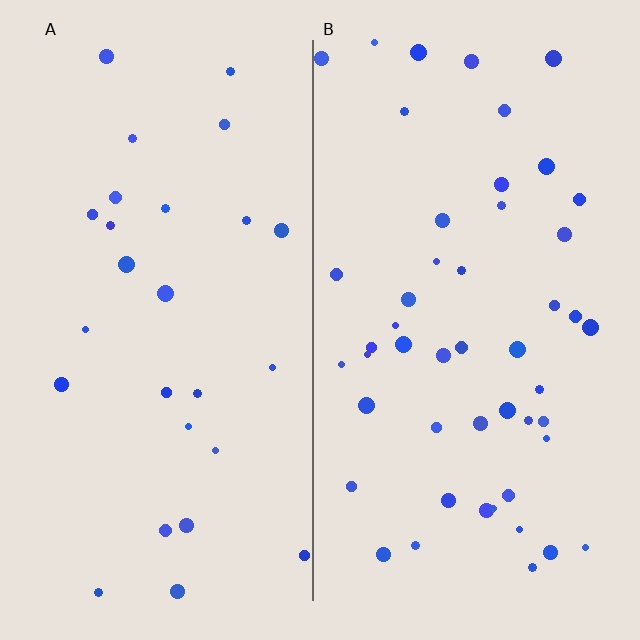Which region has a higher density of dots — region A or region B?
B (the right).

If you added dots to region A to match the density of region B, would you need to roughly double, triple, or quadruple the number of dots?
Approximately double.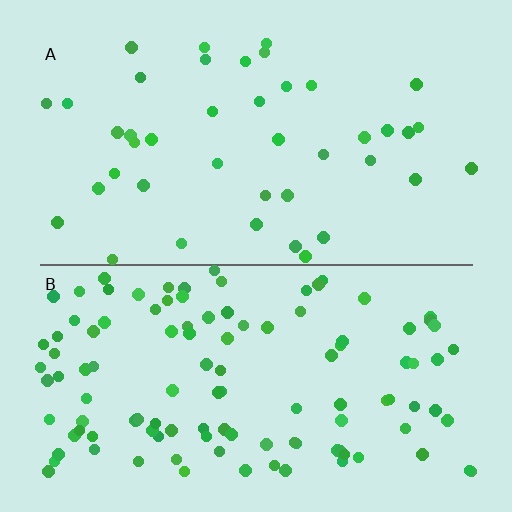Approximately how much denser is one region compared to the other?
Approximately 2.7× — region B over region A.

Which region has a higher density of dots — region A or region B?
B (the bottom).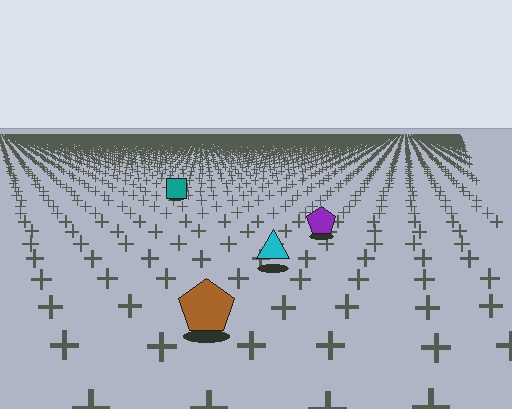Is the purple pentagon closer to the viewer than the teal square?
Yes. The purple pentagon is closer — you can tell from the texture gradient: the ground texture is coarser near it.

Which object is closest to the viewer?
The brown pentagon is closest. The texture marks near it are larger and more spread out.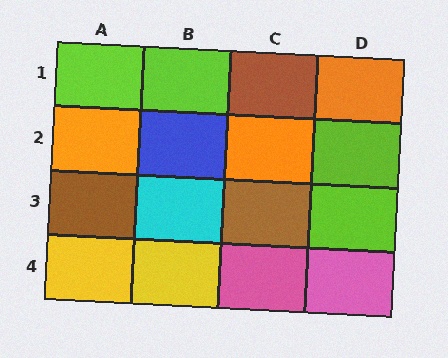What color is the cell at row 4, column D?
Pink.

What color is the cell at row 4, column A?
Yellow.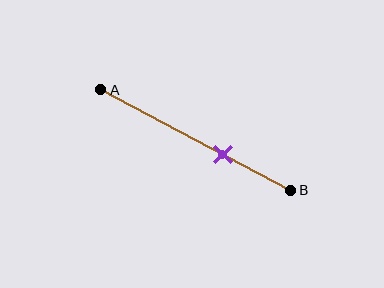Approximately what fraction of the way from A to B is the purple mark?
The purple mark is approximately 65% of the way from A to B.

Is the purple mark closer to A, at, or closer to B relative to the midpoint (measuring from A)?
The purple mark is closer to point B than the midpoint of segment AB.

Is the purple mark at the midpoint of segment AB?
No, the mark is at about 65% from A, not at the 50% midpoint.